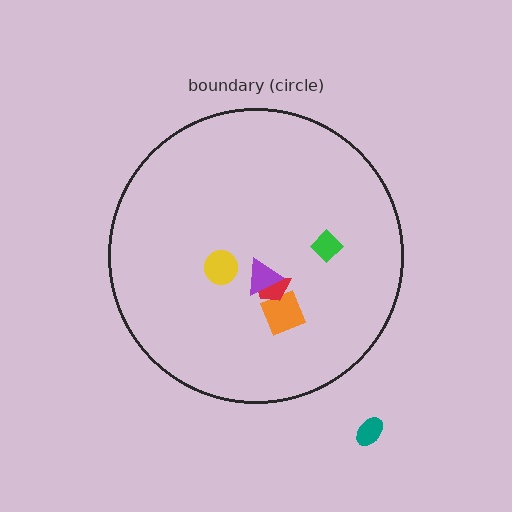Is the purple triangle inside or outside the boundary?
Inside.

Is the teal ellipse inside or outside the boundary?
Outside.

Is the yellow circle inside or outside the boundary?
Inside.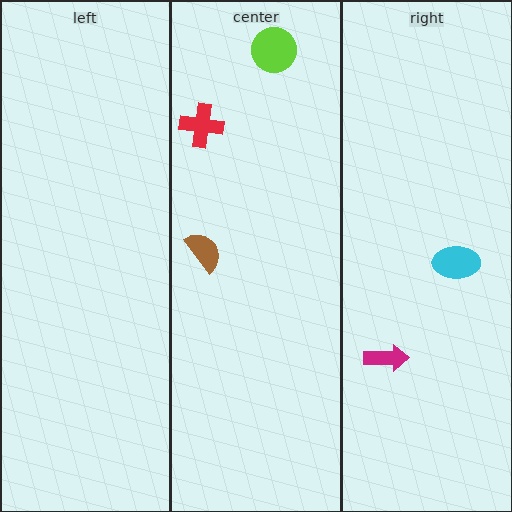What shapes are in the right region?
The cyan ellipse, the magenta arrow.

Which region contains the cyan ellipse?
The right region.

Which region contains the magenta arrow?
The right region.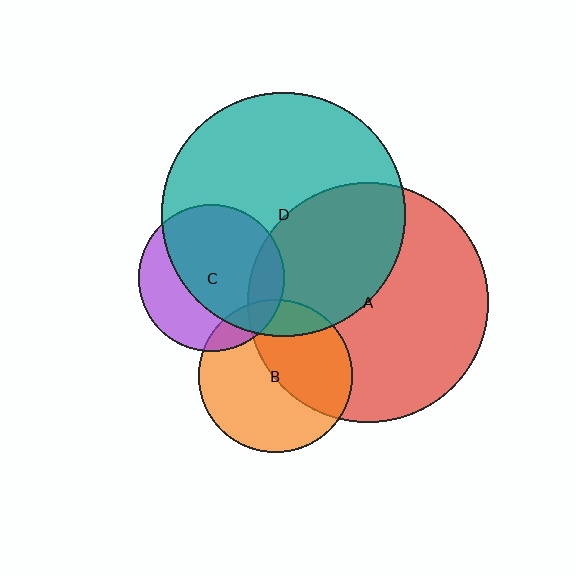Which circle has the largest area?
Circle D (teal).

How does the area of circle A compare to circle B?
Approximately 2.4 times.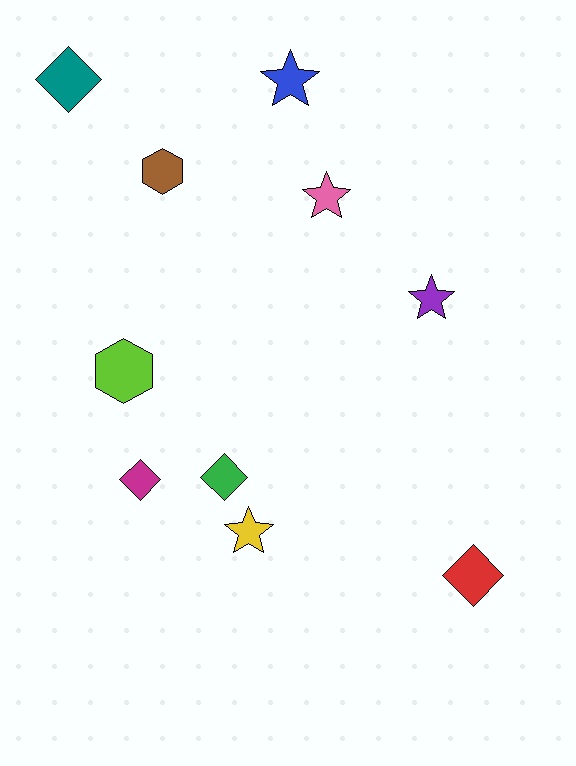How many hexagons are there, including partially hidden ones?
There are 2 hexagons.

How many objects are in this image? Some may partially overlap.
There are 10 objects.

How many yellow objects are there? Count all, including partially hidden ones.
There is 1 yellow object.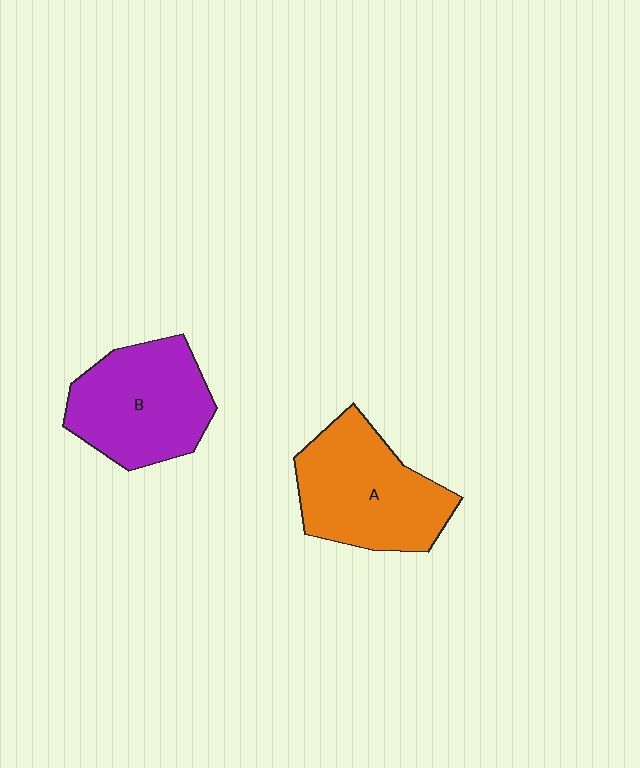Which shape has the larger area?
Shape A (orange).